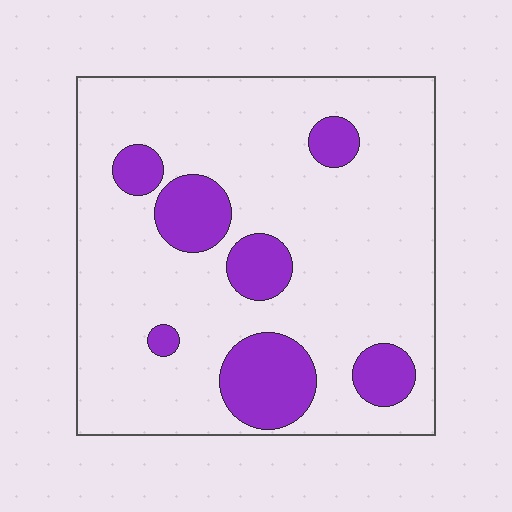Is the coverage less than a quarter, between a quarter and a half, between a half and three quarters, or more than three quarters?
Less than a quarter.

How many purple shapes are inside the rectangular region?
7.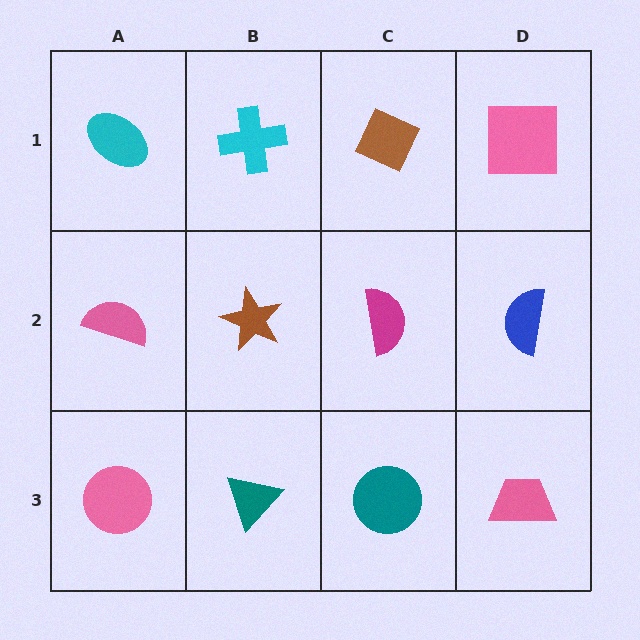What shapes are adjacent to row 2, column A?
A cyan ellipse (row 1, column A), a pink circle (row 3, column A), a brown star (row 2, column B).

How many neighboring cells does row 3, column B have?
3.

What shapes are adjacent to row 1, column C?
A magenta semicircle (row 2, column C), a cyan cross (row 1, column B), a pink square (row 1, column D).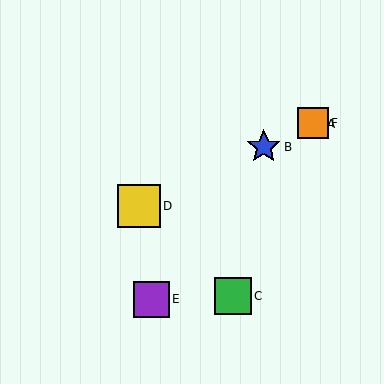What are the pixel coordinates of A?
Object A is at (312, 124).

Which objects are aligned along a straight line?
Objects A, B, D, F are aligned along a straight line.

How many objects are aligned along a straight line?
4 objects (A, B, D, F) are aligned along a straight line.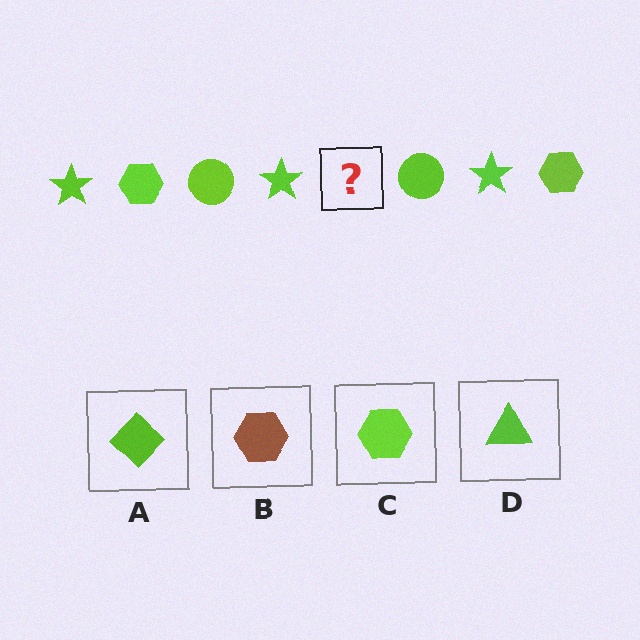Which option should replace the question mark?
Option C.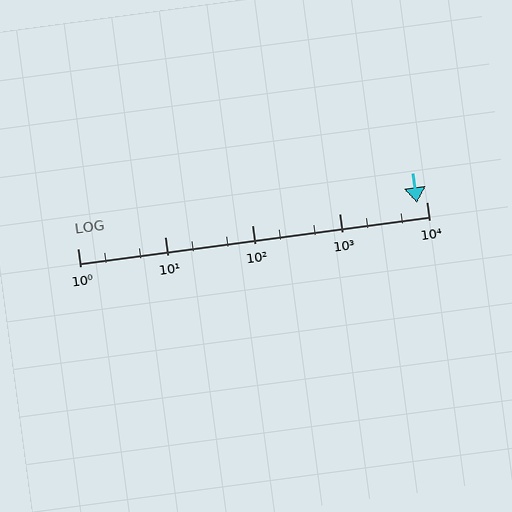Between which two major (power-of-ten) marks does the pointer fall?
The pointer is between 1000 and 10000.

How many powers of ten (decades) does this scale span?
The scale spans 4 decades, from 1 to 10000.